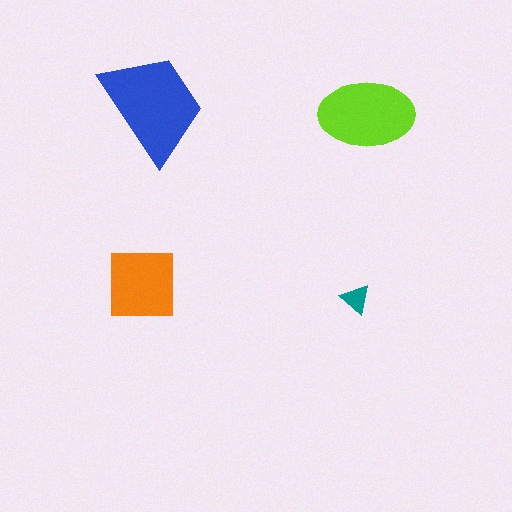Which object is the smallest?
The teal triangle.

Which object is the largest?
The blue trapezoid.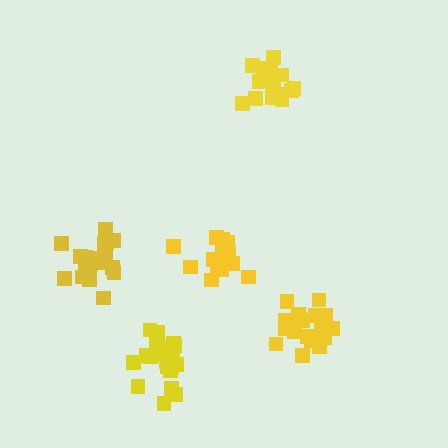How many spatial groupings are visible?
There are 5 spatial groupings.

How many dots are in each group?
Group 1: 17 dots, Group 2: 20 dots, Group 3: 16 dots, Group 4: 19 dots, Group 5: 18 dots (90 total).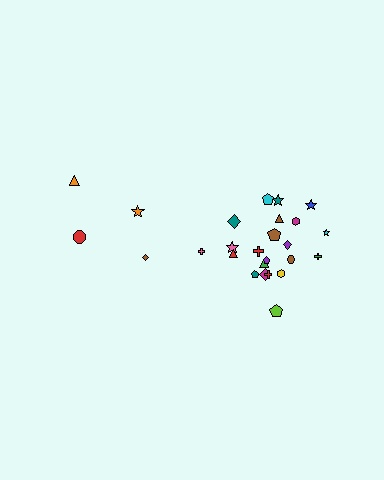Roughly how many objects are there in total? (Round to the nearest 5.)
Roughly 25 objects in total.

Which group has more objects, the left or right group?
The right group.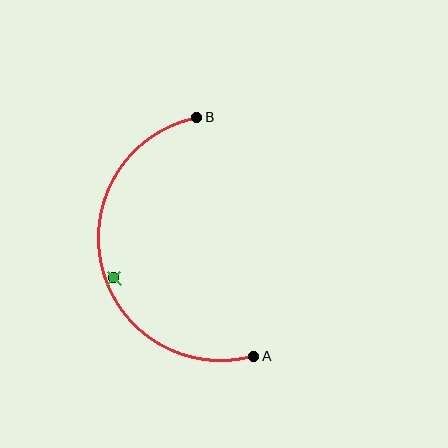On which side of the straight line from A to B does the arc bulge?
The arc bulges to the left of the straight line connecting A and B.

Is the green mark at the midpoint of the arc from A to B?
No — the green mark does not lie on the arc at all. It sits slightly inside the curve.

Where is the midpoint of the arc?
The arc midpoint is the point on the curve farthest from the straight line joining A and B. It sits to the left of that line.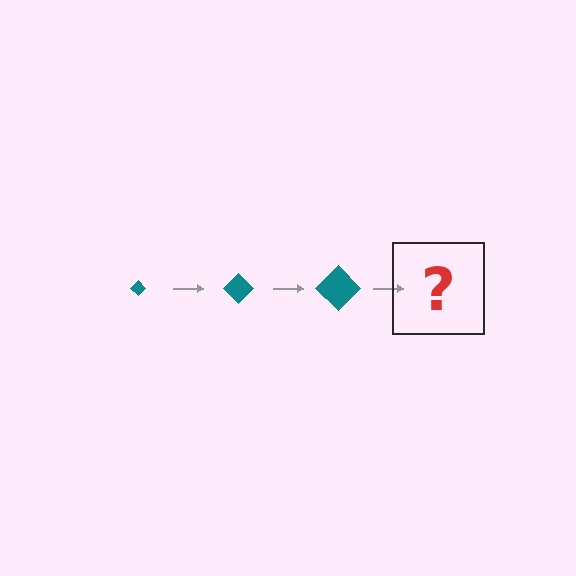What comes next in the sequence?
The next element should be a teal diamond, larger than the previous one.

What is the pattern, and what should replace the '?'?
The pattern is that the diamond gets progressively larger each step. The '?' should be a teal diamond, larger than the previous one.